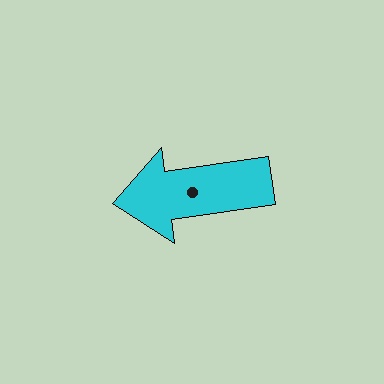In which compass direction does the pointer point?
West.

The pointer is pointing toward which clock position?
Roughly 9 o'clock.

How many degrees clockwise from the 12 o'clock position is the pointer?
Approximately 262 degrees.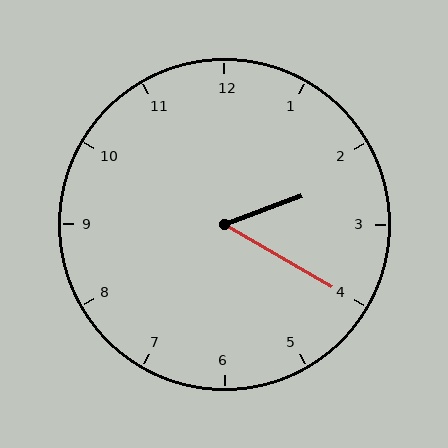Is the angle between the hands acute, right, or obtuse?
It is acute.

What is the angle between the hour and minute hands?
Approximately 50 degrees.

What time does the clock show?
2:20.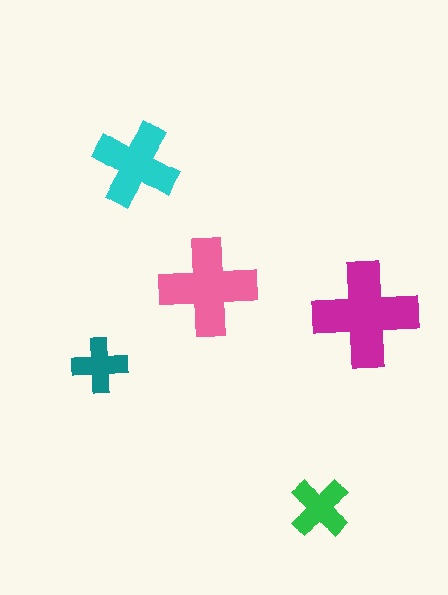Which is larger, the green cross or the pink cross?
The pink one.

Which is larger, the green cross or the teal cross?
The green one.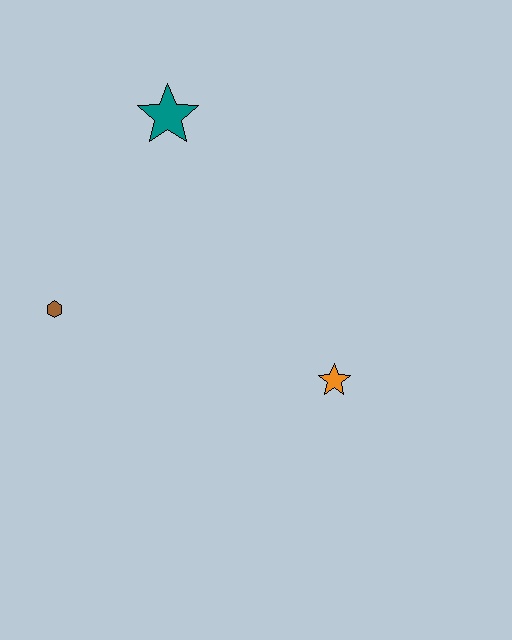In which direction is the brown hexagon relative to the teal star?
The brown hexagon is below the teal star.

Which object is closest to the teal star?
The brown hexagon is closest to the teal star.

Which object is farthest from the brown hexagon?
The orange star is farthest from the brown hexagon.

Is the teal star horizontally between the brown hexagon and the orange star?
Yes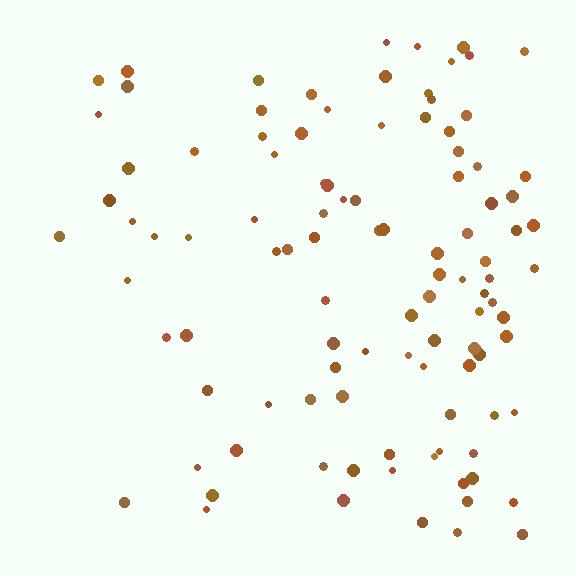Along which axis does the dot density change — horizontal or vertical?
Horizontal.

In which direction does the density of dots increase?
From left to right, with the right side densest.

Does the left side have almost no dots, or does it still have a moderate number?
Still a moderate number, just noticeably fewer than the right.